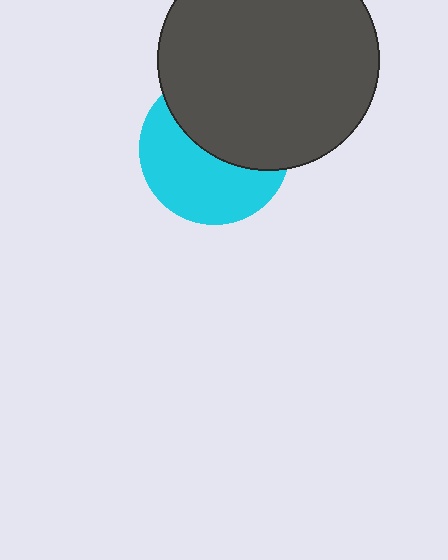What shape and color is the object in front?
The object in front is a dark gray circle.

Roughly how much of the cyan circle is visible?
About half of it is visible (roughly 52%).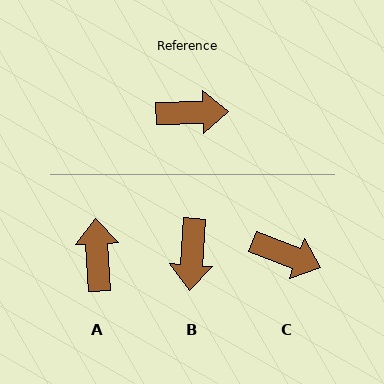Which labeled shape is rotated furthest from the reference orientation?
B, about 96 degrees away.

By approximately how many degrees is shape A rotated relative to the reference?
Approximately 91 degrees counter-clockwise.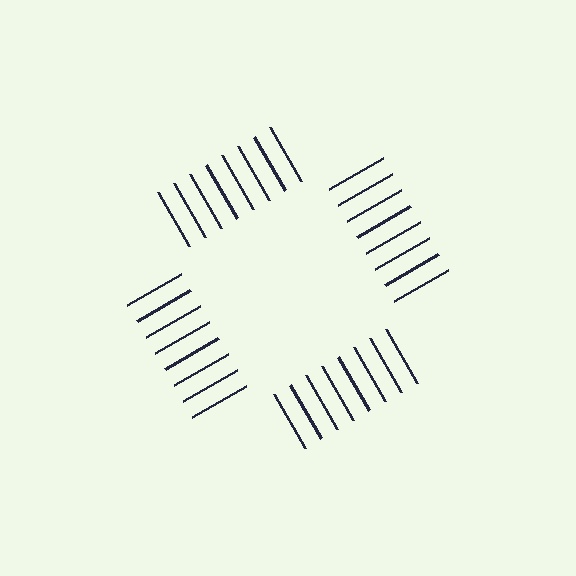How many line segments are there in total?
32 — 8 along each of the 4 edges.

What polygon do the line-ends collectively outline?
An illusory square — the line segments terminate on its edges but no continuous stroke is drawn.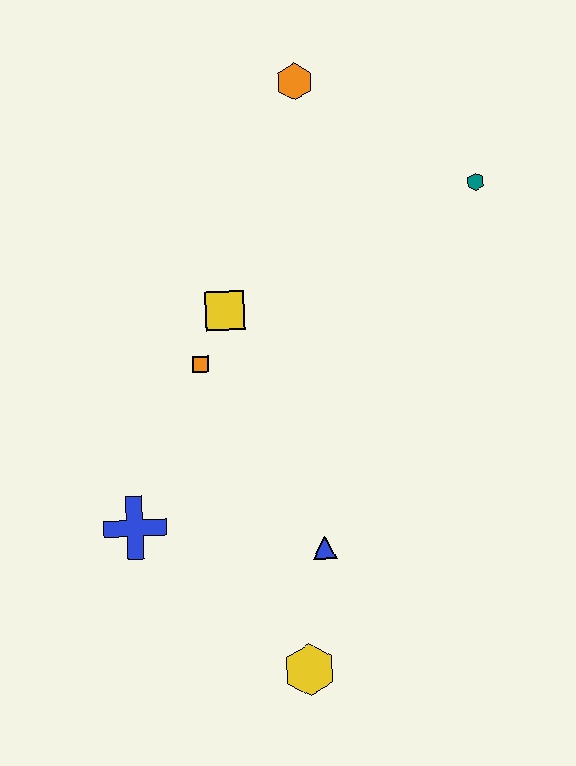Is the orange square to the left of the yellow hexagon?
Yes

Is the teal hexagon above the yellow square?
Yes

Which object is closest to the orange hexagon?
The teal hexagon is closest to the orange hexagon.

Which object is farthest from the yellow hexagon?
The orange hexagon is farthest from the yellow hexagon.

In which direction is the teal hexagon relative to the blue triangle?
The teal hexagon is above the blue triangle.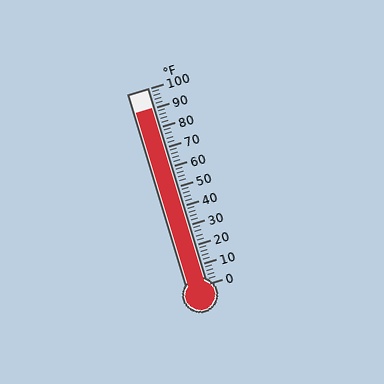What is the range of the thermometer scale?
The thermometer scale ranges from 0°F to 100°F.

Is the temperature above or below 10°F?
The temperature is above 10°F.